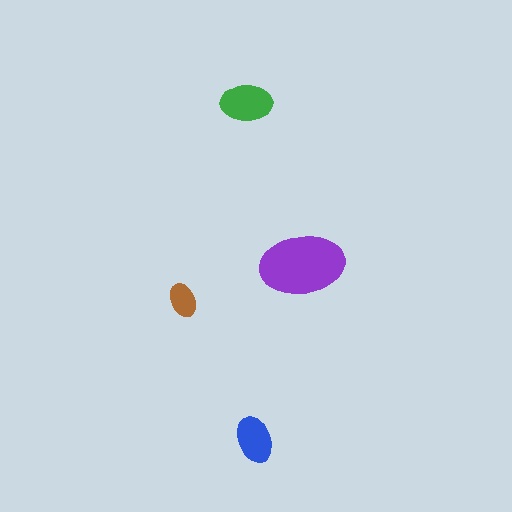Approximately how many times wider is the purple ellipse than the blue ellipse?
About 2 times wider.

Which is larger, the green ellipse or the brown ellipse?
The green one.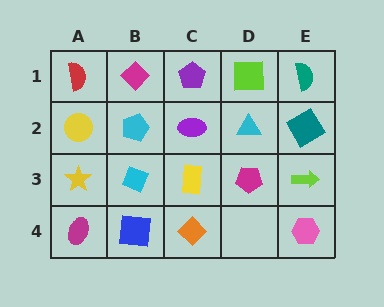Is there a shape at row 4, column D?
No, that cell is empty.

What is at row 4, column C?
An orange diamond.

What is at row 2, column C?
A purple ellipse.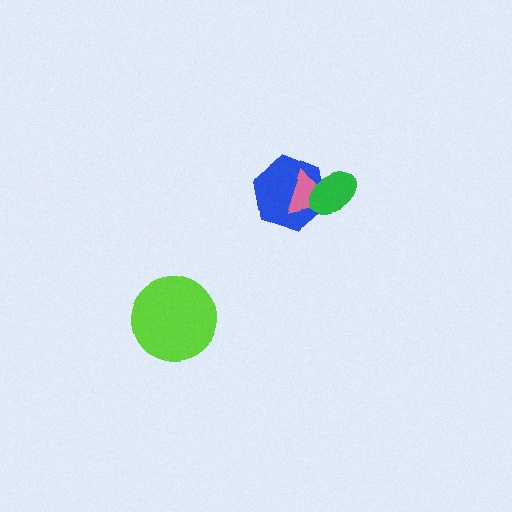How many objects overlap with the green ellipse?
2 objects overlap with the green ellipse.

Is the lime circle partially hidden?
No, no other shape covers it.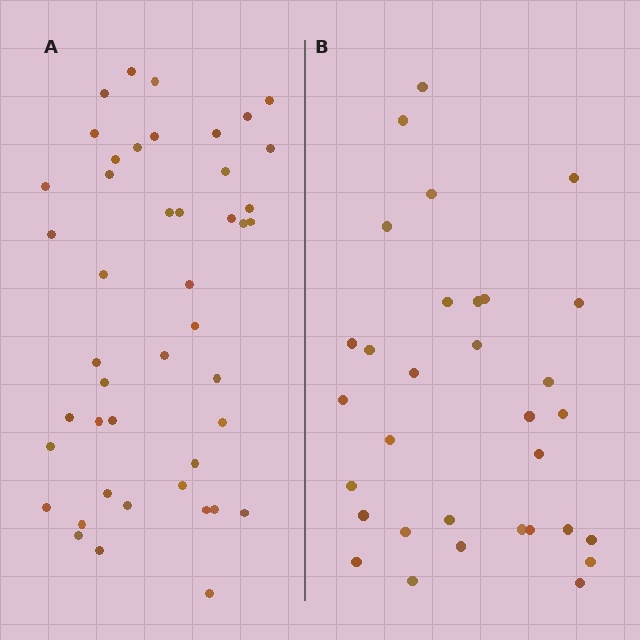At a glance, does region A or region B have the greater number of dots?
Region A (the left region) has more dots.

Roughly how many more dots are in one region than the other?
Region A has approximately 15 more dots than region B.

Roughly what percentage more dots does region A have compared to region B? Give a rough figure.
About 40% more.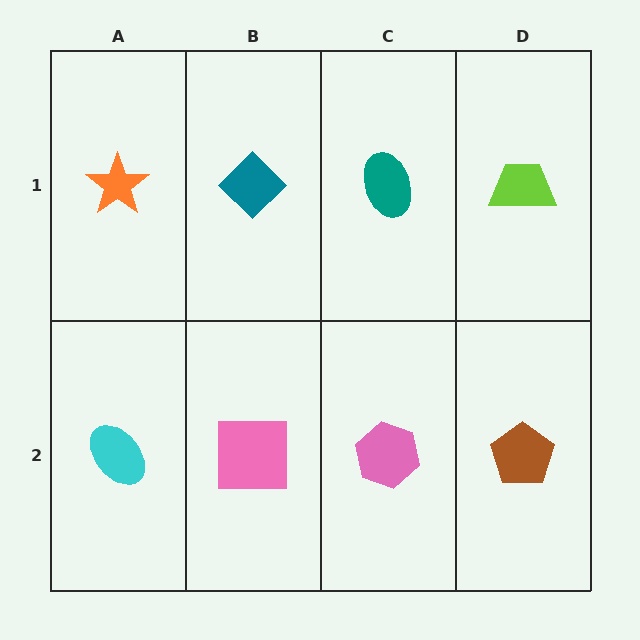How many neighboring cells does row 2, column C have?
3.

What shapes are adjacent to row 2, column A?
An orange star (row 1, column A), a pink square (row 2, column B).